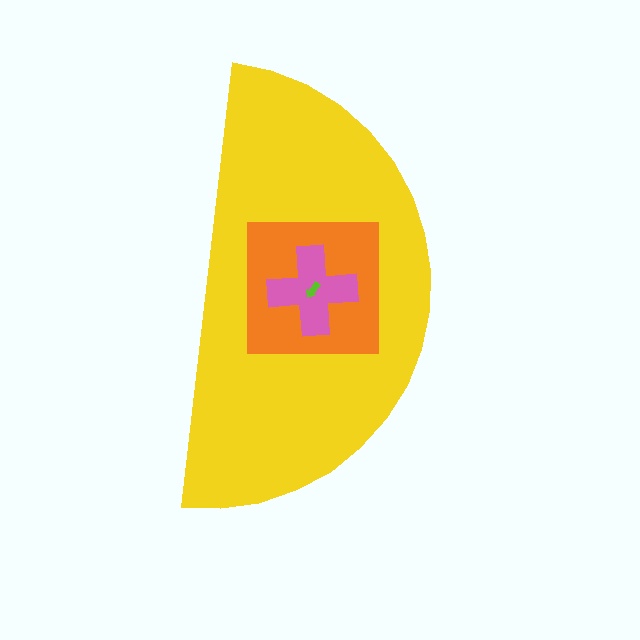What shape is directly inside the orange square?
The pink cross.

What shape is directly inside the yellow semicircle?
The orange square.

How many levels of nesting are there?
4.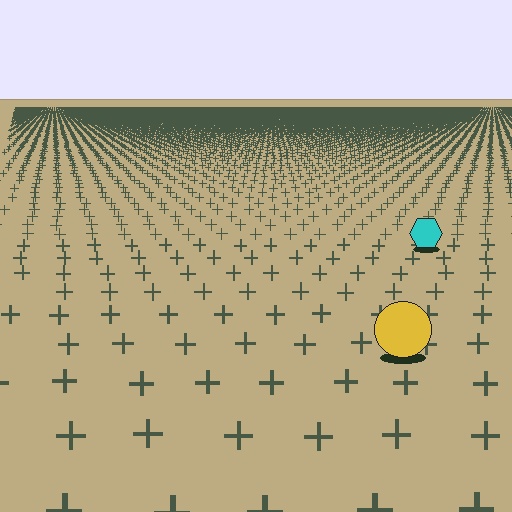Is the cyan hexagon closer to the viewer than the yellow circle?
No. The yellow circle is closer — you can tell from the texture gradient: the ground texture is coarser near it.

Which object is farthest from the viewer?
The cyan hexagon is farthest from the viewer. It appears smaller and the ground texture around it is denser.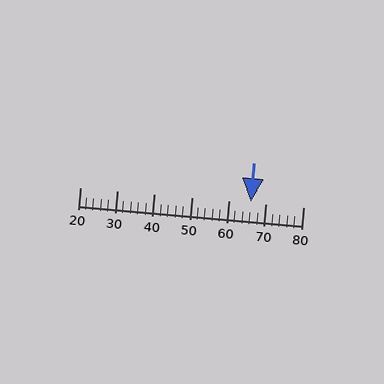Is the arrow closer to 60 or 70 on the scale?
The arrow is closer to 70.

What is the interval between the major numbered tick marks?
The major tick marks are spaced 10 units apart.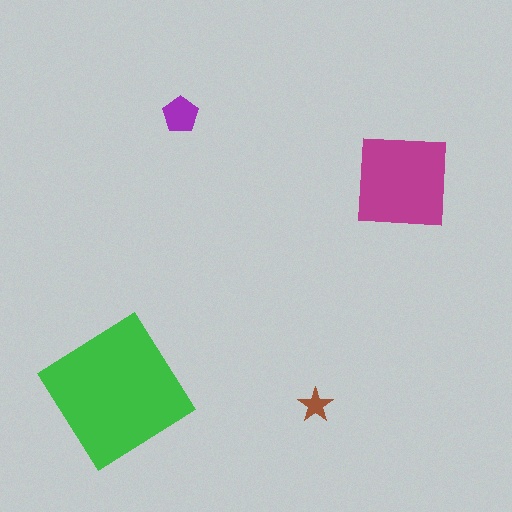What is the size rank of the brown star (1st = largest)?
4th.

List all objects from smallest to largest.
The brown star, the purple pentagon, the magenta square, the green diamond.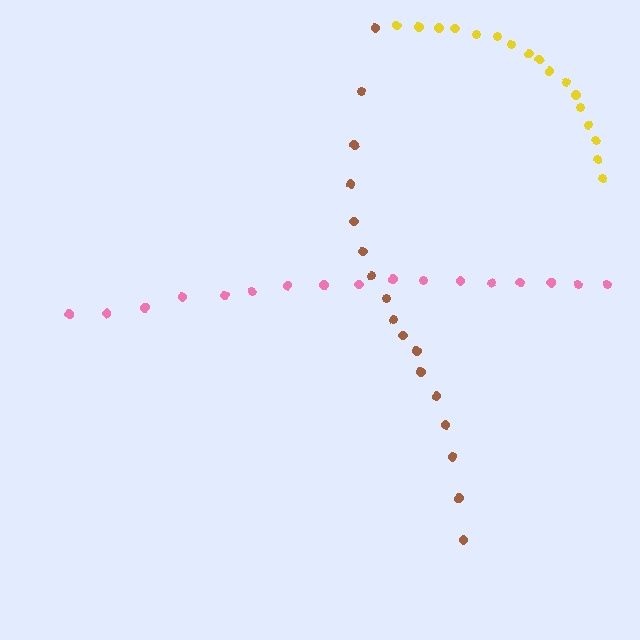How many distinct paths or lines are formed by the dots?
There are 3 distinct paths.